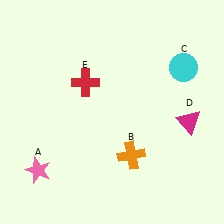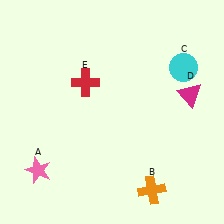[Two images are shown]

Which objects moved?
The objects that moved are: the orange cross (B), the magenta triangle (D).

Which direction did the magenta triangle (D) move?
The magenta triangle (D) moved up.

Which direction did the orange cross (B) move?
The orange cross (B) moved down.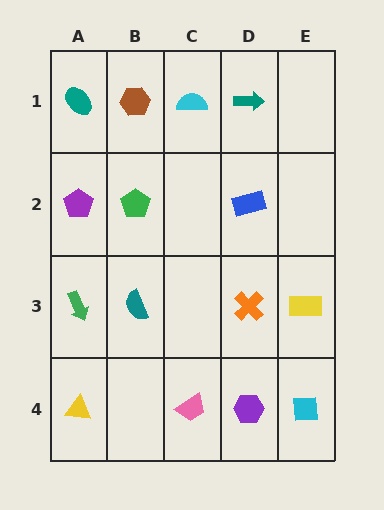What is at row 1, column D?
A teal arrow.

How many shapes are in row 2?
3 shapes.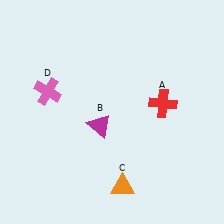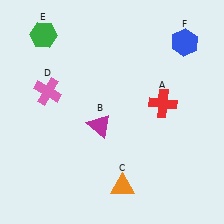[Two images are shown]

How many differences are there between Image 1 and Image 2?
There are 2 differences between the two images.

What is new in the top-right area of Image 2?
A blue hexagon (F) was added in the top-right area of Image 2.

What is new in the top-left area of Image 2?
A green hexagon (E) was added in the top-left area of Image 2.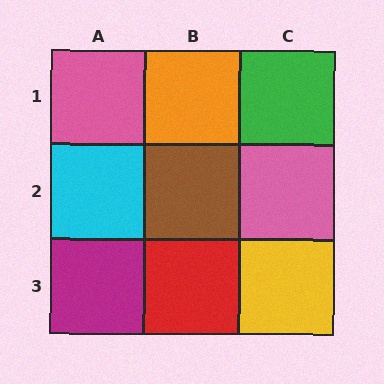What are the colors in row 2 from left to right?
Cyan, brown, pink.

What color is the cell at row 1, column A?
Pink.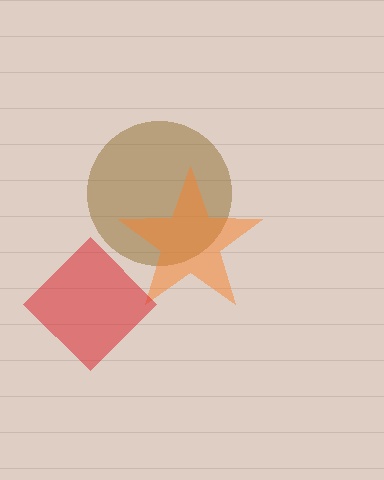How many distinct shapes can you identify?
There are 3 distinct shapes: a brown circle, an orange star, a red diamond.